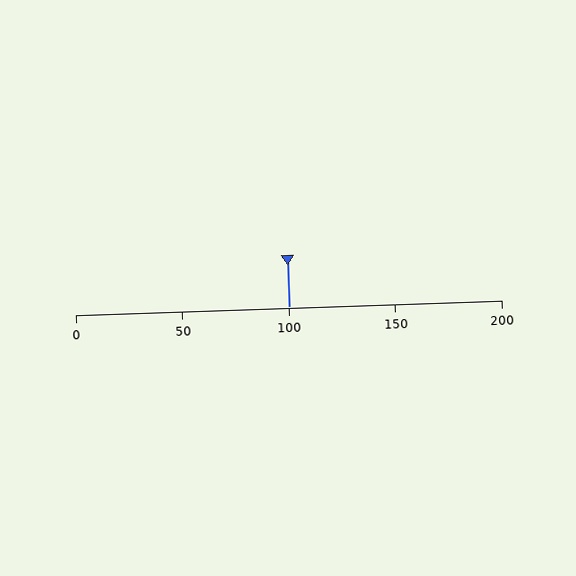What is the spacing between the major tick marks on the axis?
The major ticks are spaced 50 apart.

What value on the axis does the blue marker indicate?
The marker indicates approximately 100.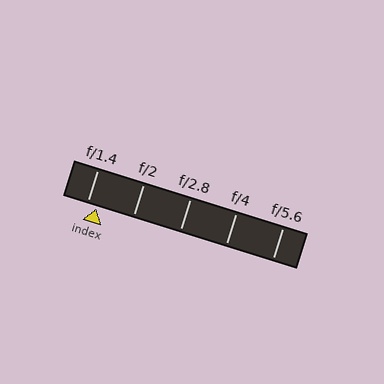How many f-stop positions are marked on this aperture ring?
There are 5 f-stop positions marked.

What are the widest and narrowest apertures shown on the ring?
The widest aperture shown is f/1.4 and the narrowest is f/5.6.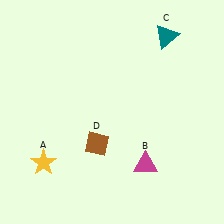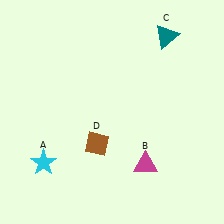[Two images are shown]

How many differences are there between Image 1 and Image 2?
There is 1 difference between the two images.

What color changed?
The star (A) changed from yellow in Image 1 to cyan in Image 2.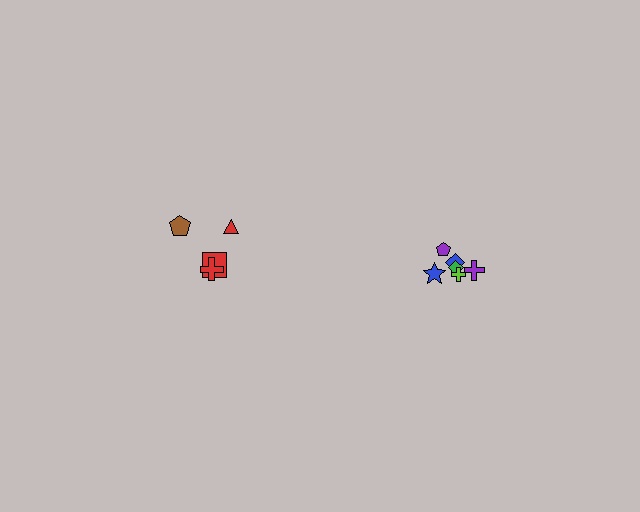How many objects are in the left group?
There are 4 objects.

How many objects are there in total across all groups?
There are 10 objects.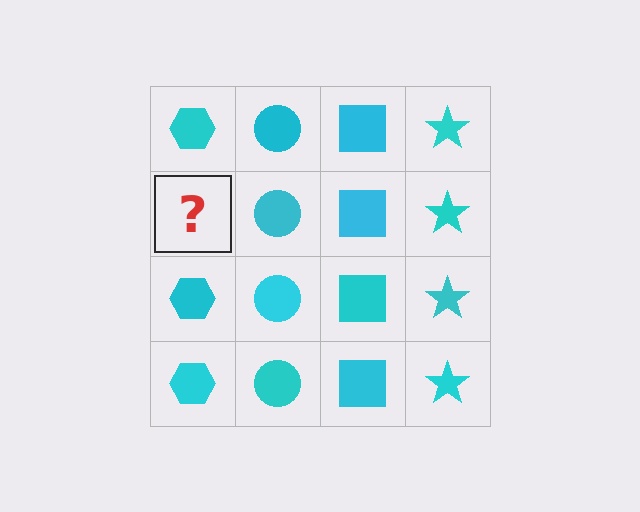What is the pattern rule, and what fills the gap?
The rule is that each column has a consistent shape. The gap should be filled with a cyan hexagon.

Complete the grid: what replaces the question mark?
The question mark should be replaced with a cyan hexagon.